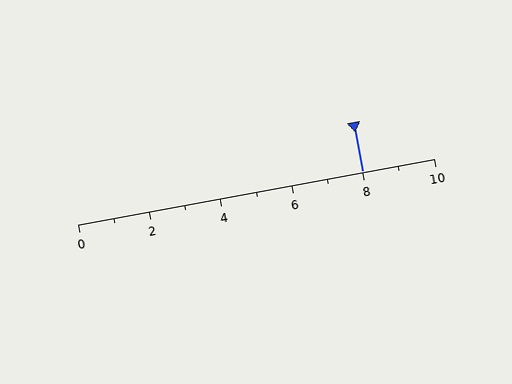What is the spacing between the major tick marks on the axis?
The major ticks are spaced 2 apart.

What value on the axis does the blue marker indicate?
The marker indicates approximately 8.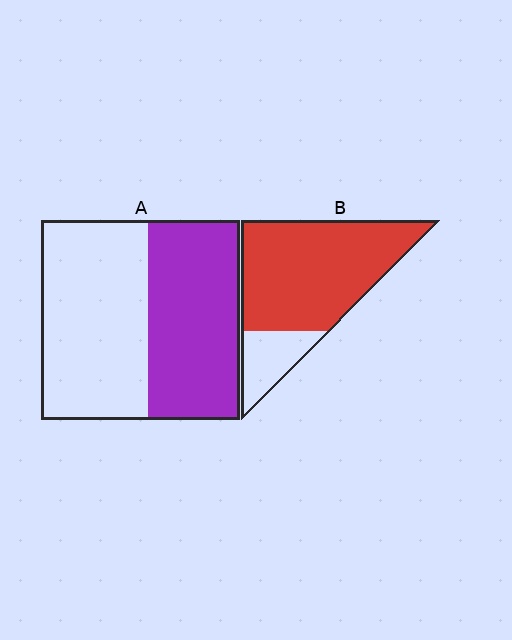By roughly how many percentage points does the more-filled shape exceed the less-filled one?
By roughly 35 percentage points (B over A).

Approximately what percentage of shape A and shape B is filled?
A is approximately 45% and B is approximately 80%.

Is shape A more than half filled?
Roughly half.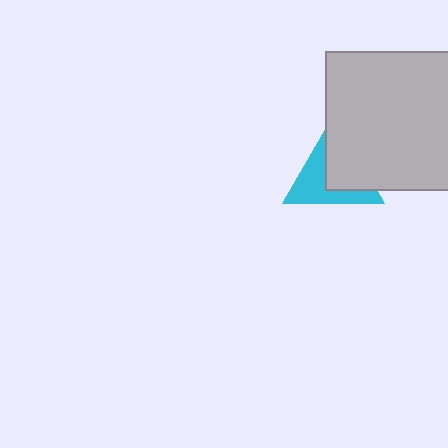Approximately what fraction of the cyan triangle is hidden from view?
Roughly 50% of the cyan triangle is hidden behind the light gray square.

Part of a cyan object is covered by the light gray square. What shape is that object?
It is a triangle.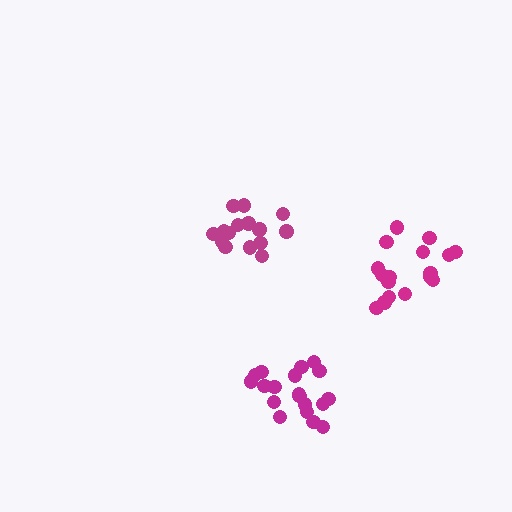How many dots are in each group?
Group 1: 15 dots, Group 2: 19 dots, Group 3: 17 dots (51 total).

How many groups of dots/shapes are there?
There are 3 groups.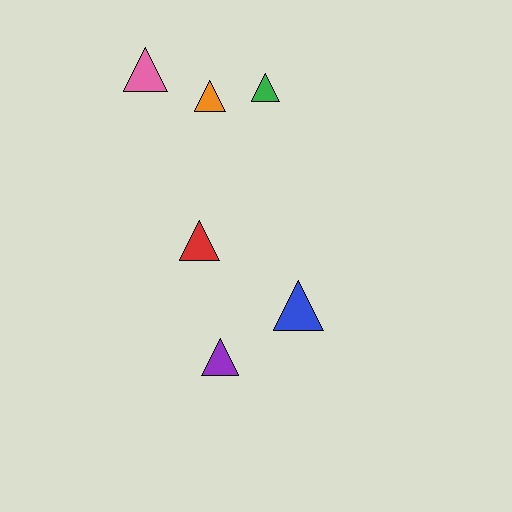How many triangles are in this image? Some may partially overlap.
There are 6 triangles.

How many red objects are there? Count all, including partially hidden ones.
There is 1 red object.